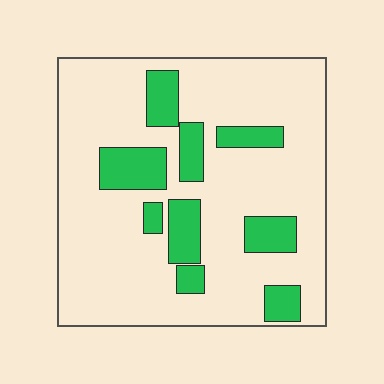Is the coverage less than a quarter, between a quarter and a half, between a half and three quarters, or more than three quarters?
Less than a quarter.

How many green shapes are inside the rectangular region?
9.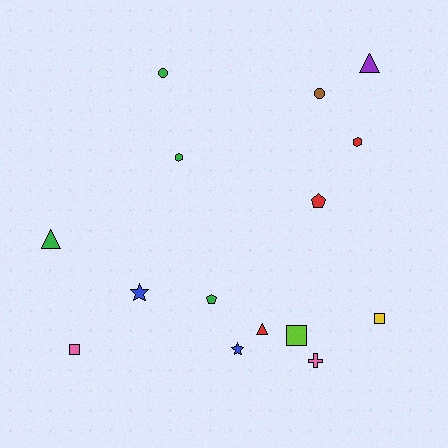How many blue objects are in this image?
There are 2 blue objects.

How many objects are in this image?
There are 15 objects.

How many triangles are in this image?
There are 3 triangles.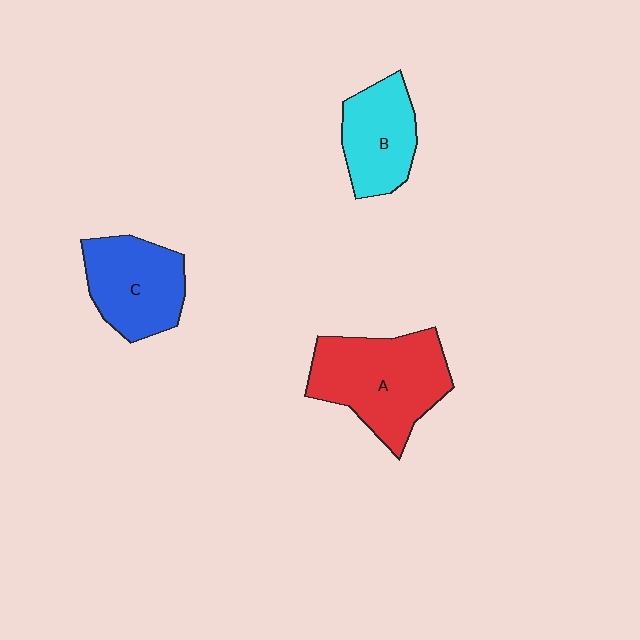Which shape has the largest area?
Shape A (red).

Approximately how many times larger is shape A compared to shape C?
Approximately 1.3 times.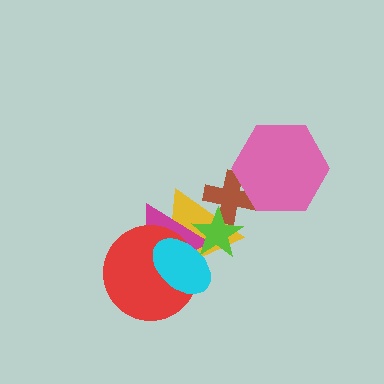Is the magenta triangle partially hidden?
Yes, it is partially covered by another shape.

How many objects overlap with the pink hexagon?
1 object overlaps with the pink hexagon.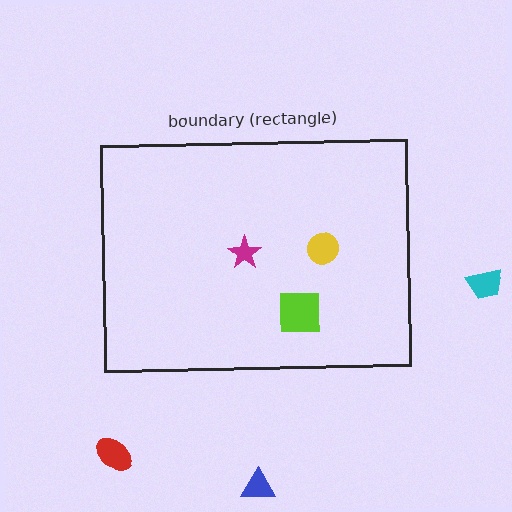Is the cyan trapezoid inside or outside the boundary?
Outside.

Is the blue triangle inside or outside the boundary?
Outside.